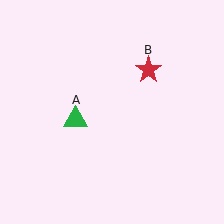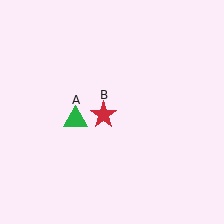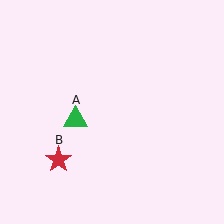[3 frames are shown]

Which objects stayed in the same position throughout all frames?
Green triangle (object A) remained stationary.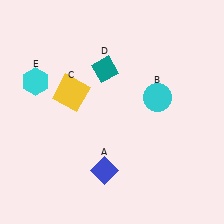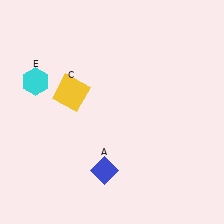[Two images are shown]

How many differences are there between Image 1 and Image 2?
There are 2 differences between the two images.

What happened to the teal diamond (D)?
The teal diamond (D) was removed in Image 2. It was in the top-left area of Image 1.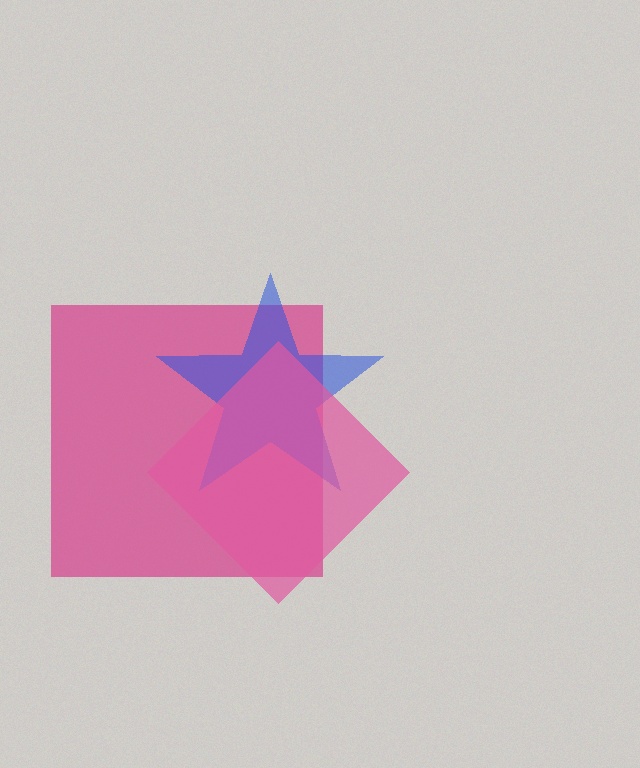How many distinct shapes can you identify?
There are 3 distinct shapes: a magenta square, a blue star, a pink diamond.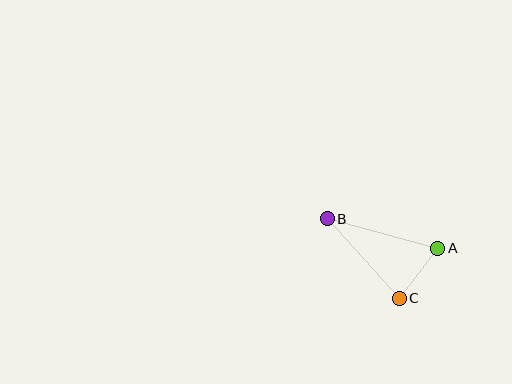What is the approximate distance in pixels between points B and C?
The distance between B and C is approximately 107 pixels.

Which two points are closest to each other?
Points A and C are closest to each other.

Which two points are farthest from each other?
Points A and B are farthest from each other.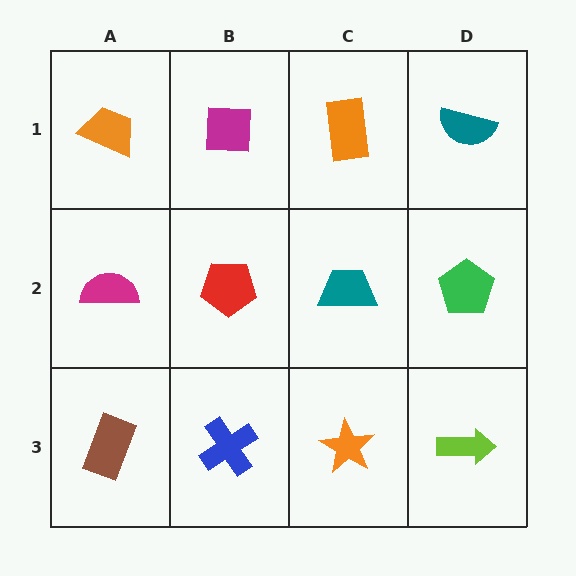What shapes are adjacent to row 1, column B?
A red pentagon (row 2, column B), an orange trapezoid (row 1, column A), an orange rectangle (row 1, column C).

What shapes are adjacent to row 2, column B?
A magenta square (row 1, column B), a blue cross (row 3, column B), a magenta semicircle (row 2, column A), a teal trapezoid (row 2, column C).